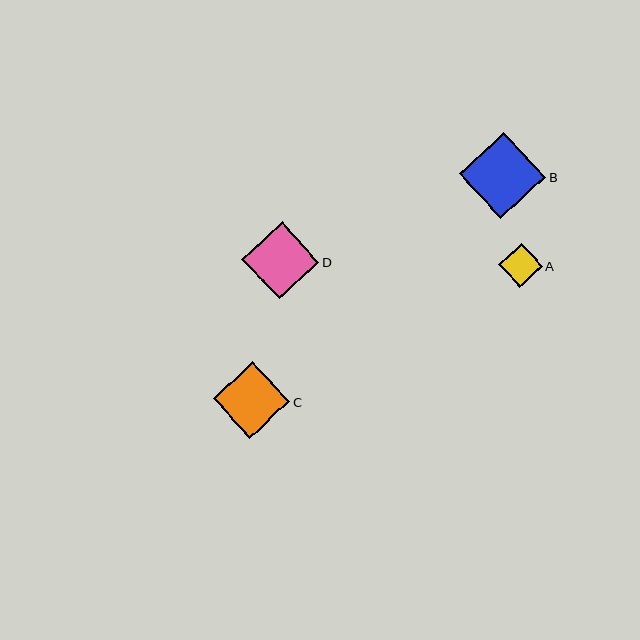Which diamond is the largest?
Diamond B is the largest with a size of approximately 86 pixels.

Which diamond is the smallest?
Diamond A is the smallest with a size of approximately 44 pixels.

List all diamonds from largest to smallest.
From largest to smallest: B, D, C, A.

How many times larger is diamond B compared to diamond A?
Diamond B is approximately 2.0 times the size of diamond A.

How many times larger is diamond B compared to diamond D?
Diamond B is approximately 1.1 times the size of diamond D.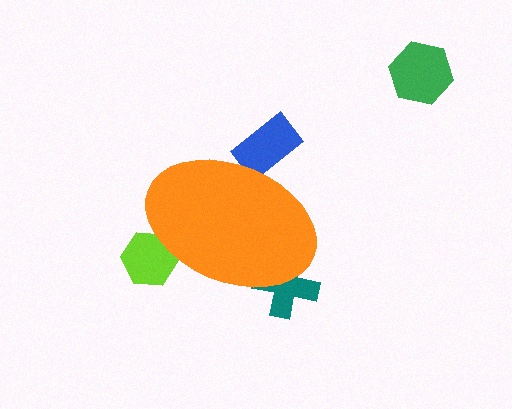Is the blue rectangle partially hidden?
Yes, the blue rectangle is partially hidden behind the orange ellipse.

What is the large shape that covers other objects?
An orange ellipse.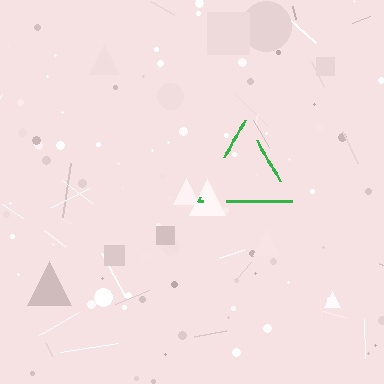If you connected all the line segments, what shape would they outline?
They would outline a triangle.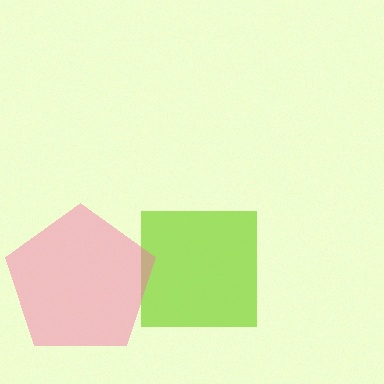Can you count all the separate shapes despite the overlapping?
Yes, there are 2 separate shapes.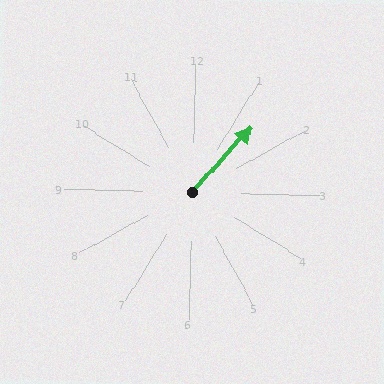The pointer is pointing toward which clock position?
Roughly 1 o'clock.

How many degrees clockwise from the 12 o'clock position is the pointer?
Approximately 41 degrees.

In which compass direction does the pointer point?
Northeast.